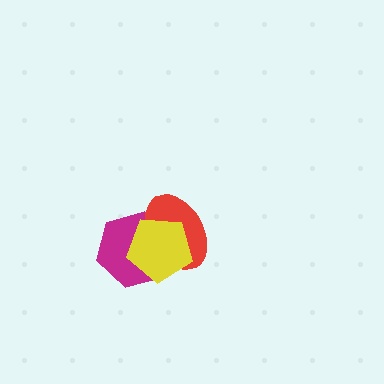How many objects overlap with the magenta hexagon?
2 objects overlap with the magenta hexagon.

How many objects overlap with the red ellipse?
2 objects overlap with the red ellipse.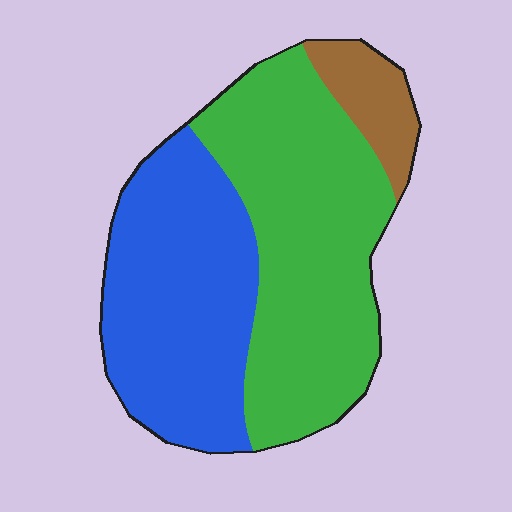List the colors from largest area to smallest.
From largest to smallest: green, blue, brown.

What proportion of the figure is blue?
Blue covers around 40% of the figure.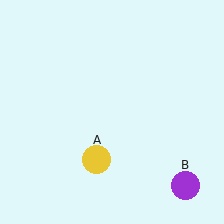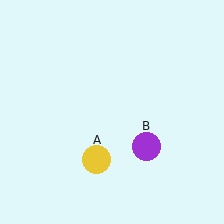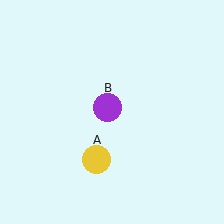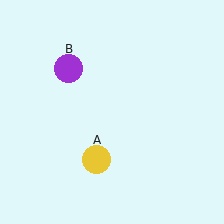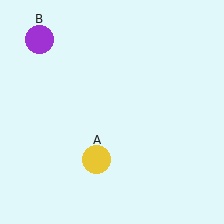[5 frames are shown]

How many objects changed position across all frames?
1 object changed position: purple circle (object B).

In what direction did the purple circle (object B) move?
The purple circle (object B) moved up and to the left.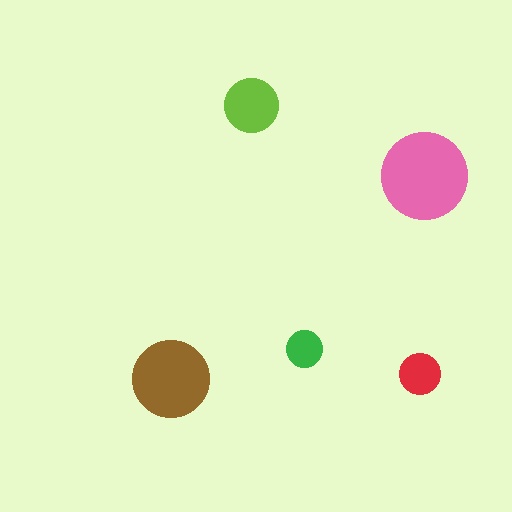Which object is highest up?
The lime circle is topmost.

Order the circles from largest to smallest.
the pink one, the brown one, the lime one, the red one, the green one.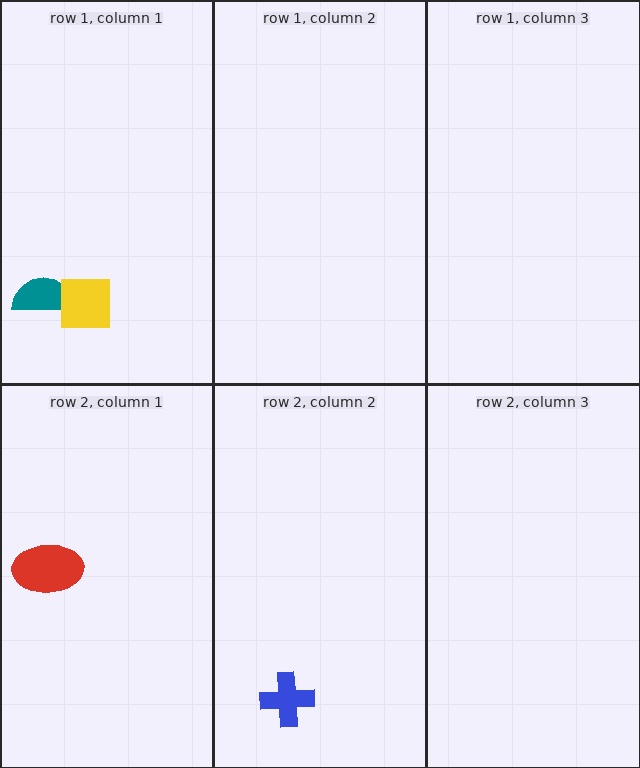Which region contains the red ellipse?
The row 2, column 1 region.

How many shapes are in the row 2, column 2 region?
1.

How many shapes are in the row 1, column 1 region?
2.